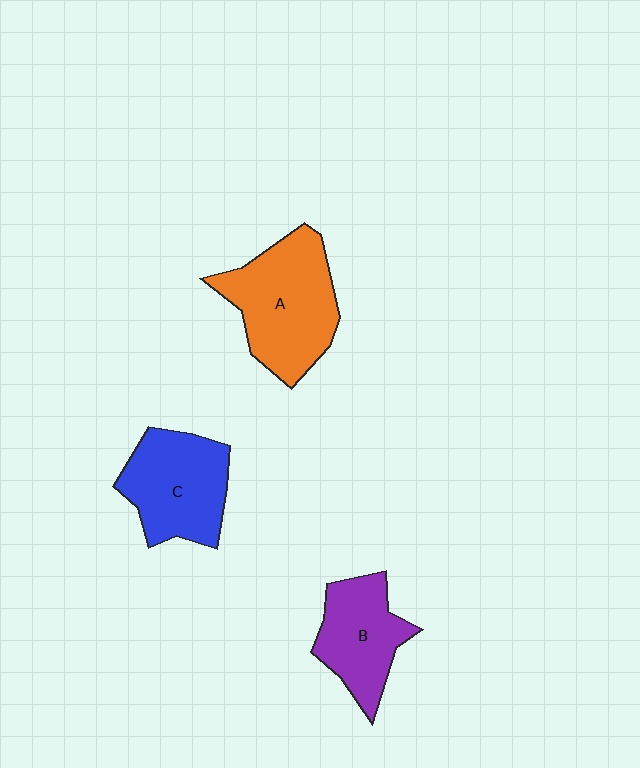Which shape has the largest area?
Shape A (orange).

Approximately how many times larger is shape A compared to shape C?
Approximately 1.2 times.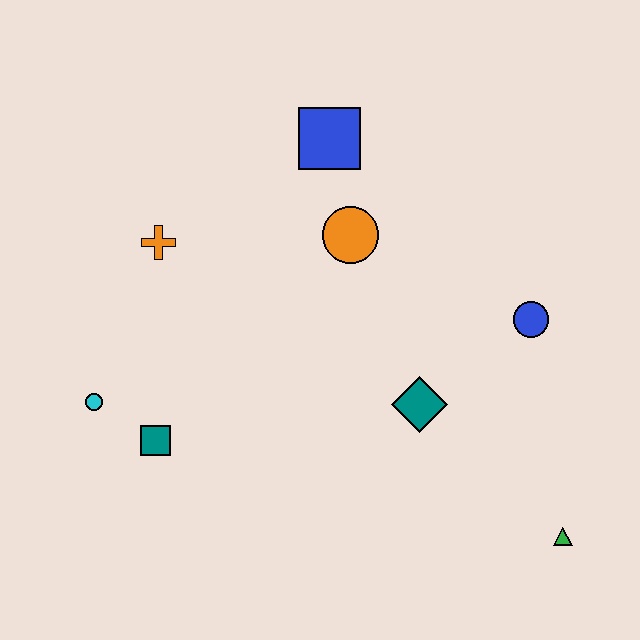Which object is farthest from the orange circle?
The green triangle is farthest from the orange circle.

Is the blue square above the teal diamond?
Yes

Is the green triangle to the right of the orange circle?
Yes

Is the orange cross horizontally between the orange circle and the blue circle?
No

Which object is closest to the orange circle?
The blue square is closest to the orange circle.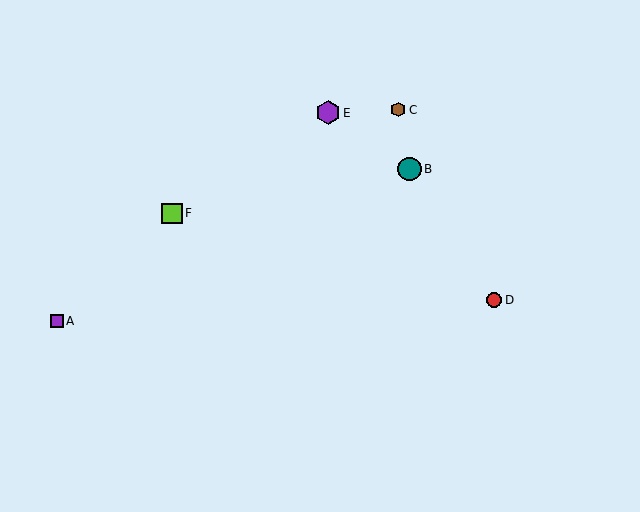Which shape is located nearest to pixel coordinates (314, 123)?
The purple hexagon (labeled E) at (328, 113) is nearest to that location.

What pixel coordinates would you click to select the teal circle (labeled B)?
Click at (409, 169) to select the teal circle B.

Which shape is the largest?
The purple hexagon (labeled E) is the largest.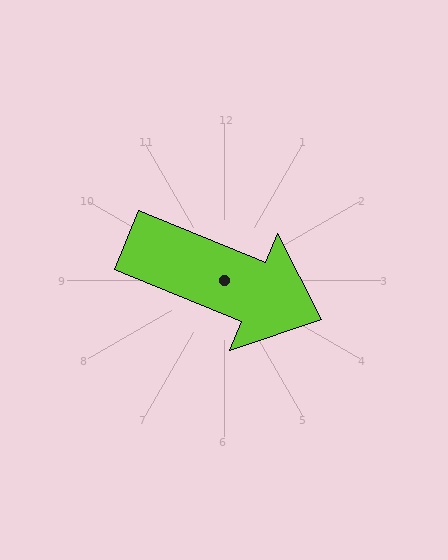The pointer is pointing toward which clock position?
Roughly 4 o'clock.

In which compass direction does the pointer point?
East.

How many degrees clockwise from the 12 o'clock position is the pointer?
Approximately 112 degrees.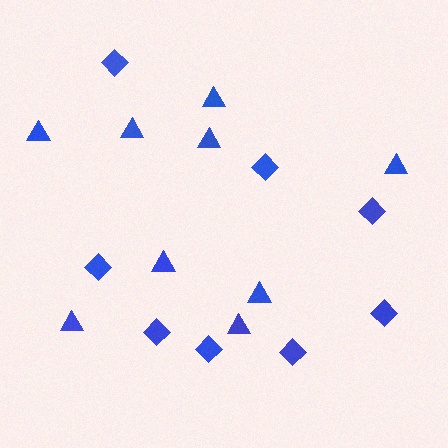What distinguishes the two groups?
There are 2 groups: one group of diamonds (8) and one group of triangles (9).